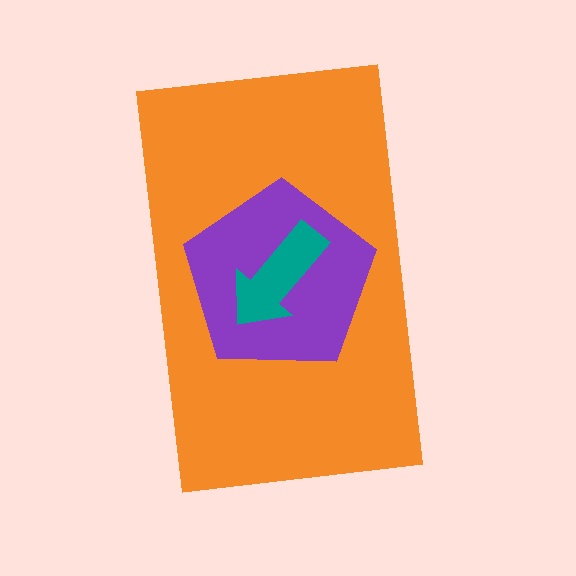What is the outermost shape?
The orange rectangle.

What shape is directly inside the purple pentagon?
The teal arrow.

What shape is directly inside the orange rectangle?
The purple pentagon.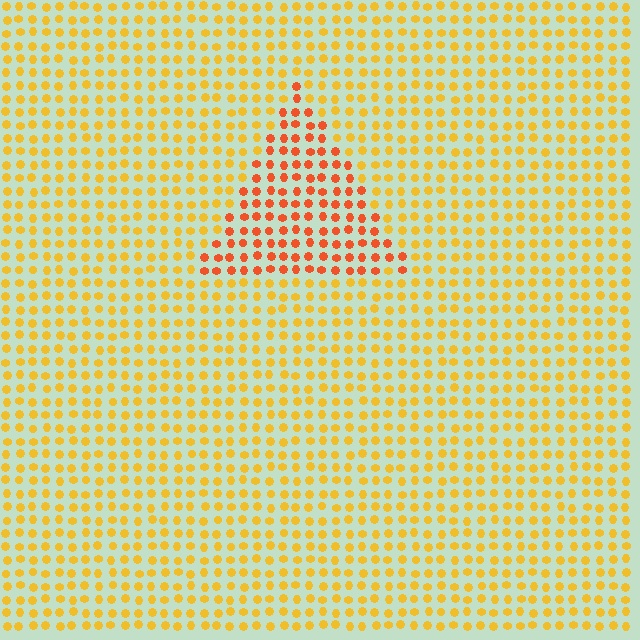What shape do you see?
I see a triangle.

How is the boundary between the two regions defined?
The boundary is defined purely by a slight shift in hue (about 33 degrees). Spacing, size, and orientation are identical on both sides.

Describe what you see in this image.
The image is filled with small yellow elements in a uniform arrangement. A triangle-shaped region is visible where the elements are tinted to a slightly different hue, forming a subtle color boundary.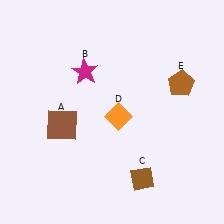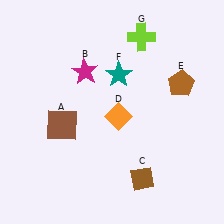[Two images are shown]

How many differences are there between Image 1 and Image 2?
There are 2 differences between the two images.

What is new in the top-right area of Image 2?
A teal star (F) was added in the top-right area of Image 2.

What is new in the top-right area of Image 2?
A lime cross (G) was added in the top-right area of Image 2.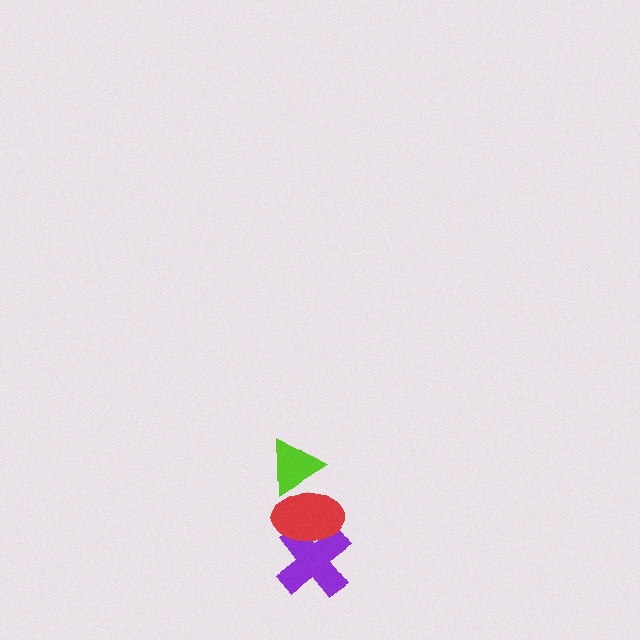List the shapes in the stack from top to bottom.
From top to bottom: the lime triangle, the red ellipse, the purple cross.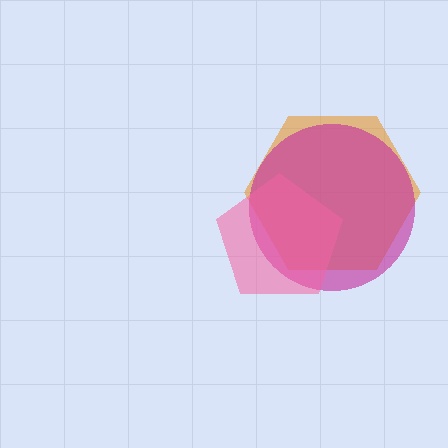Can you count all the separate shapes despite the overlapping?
Yes, there are 3 separate shapes.